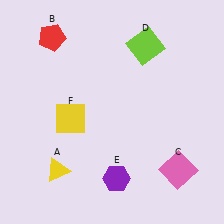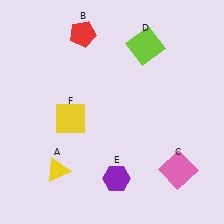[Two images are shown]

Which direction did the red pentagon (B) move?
The red pentagon (B) moved right.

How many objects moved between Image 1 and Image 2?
1 object moved between the two images.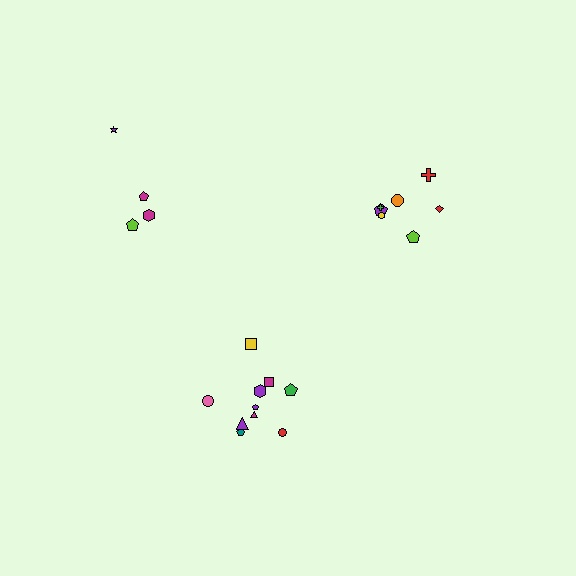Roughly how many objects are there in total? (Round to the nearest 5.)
Roughly 20 objects in total.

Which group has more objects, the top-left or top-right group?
The top-right group.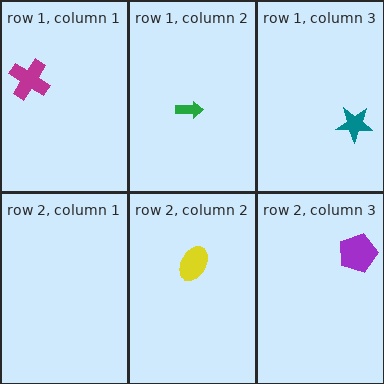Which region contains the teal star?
The row 1, column 3 region.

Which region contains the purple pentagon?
The row 2, column 3 region.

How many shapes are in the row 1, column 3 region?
1.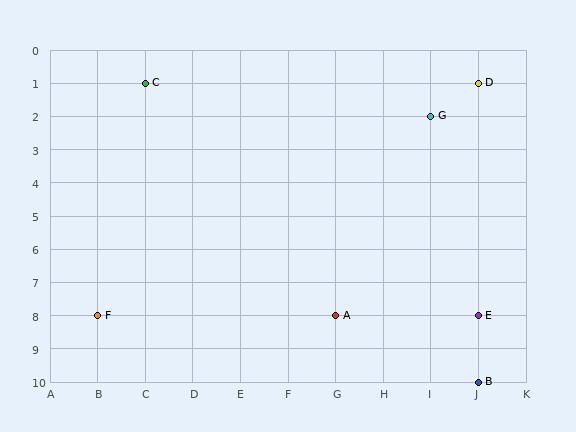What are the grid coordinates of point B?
Point B is at grid coordinates (J, 10).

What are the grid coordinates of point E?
Point E is at grid coordinates (J, 8).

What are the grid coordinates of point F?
Point F is at grid coordinates (B, 8).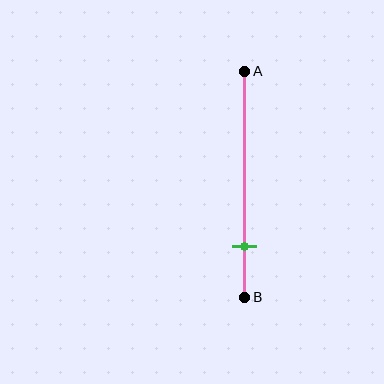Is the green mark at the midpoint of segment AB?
No, the mark is at about 80% from A, not at the 50% midpoint.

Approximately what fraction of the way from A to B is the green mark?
The green mark is approximately 80% of the way from A to B.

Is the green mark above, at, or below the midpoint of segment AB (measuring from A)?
The green mark is below the midpoint of segment AB.